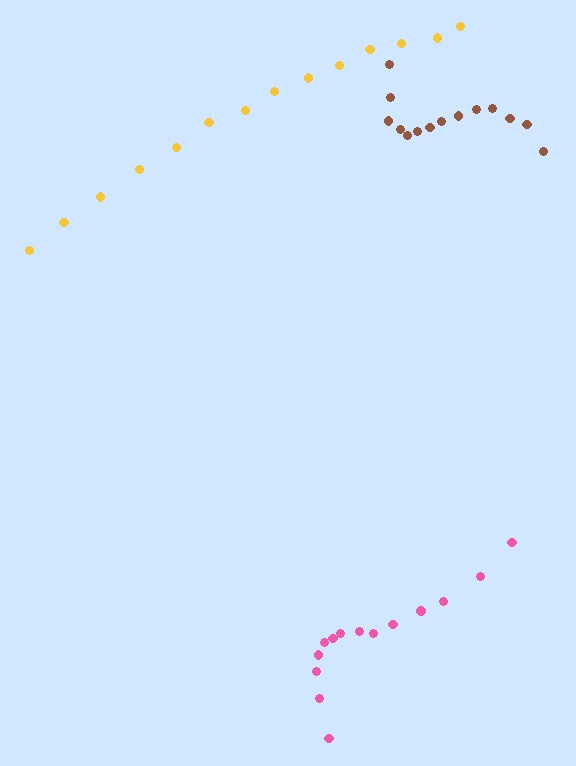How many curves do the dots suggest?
There are 3 distinct paths.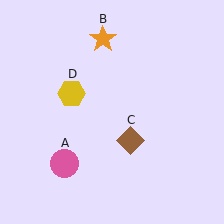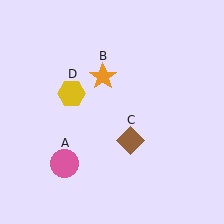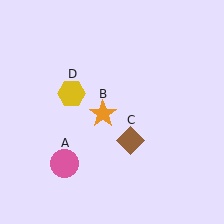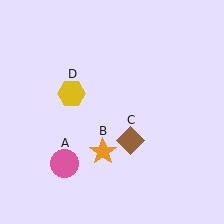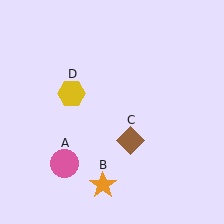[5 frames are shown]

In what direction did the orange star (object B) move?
The orange star (object B) moved down.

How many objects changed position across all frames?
1 object changed position: orange star (object B).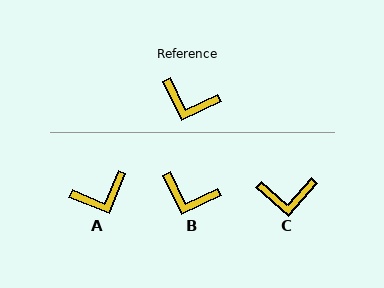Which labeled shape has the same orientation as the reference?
B.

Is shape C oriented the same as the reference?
No, it is off by about 23 degrees.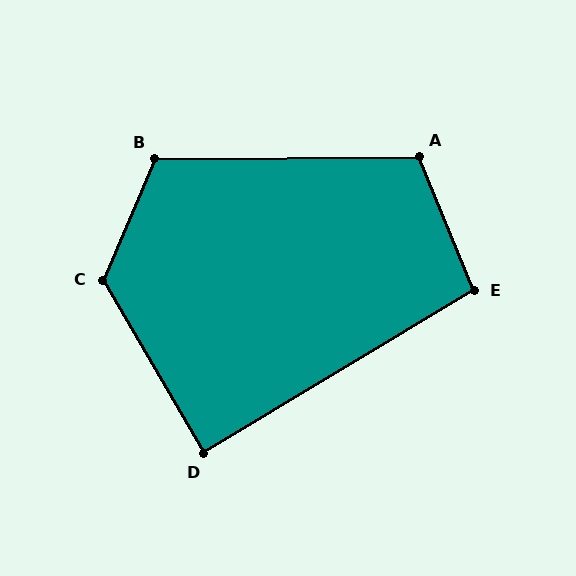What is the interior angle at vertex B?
Approximately 114 degrees (obtuse).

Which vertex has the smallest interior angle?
D, at approximately 89 degrees.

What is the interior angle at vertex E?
Approximately 99 degrees (obtuse).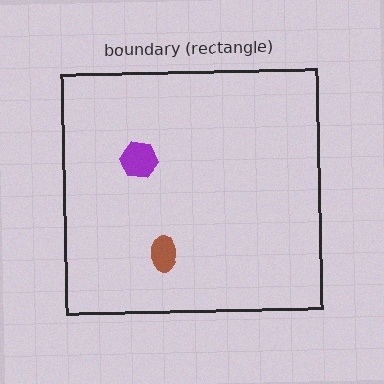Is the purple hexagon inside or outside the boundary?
Inside.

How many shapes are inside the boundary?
2 inside, 0 outside.